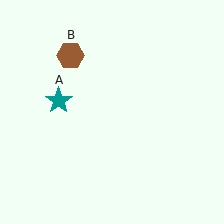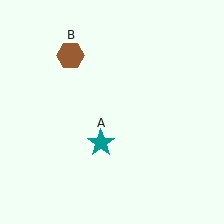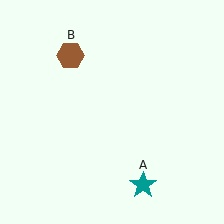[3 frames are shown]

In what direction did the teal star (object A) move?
The teal star (object A) moved down and to the right.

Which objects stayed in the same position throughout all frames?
Brown hexagon (object B) remained stationary.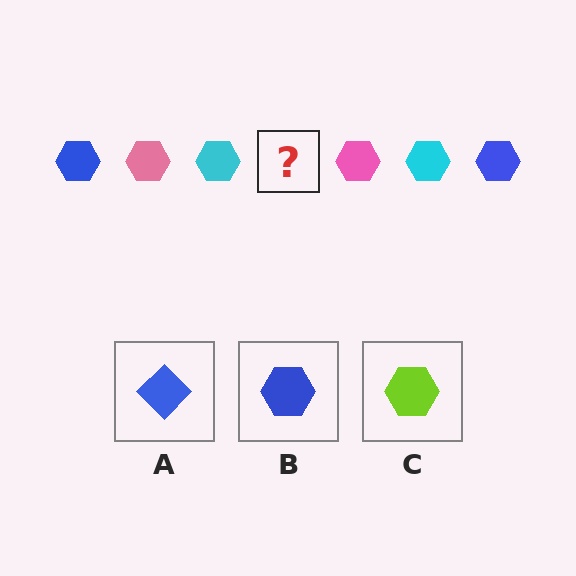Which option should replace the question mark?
Option B.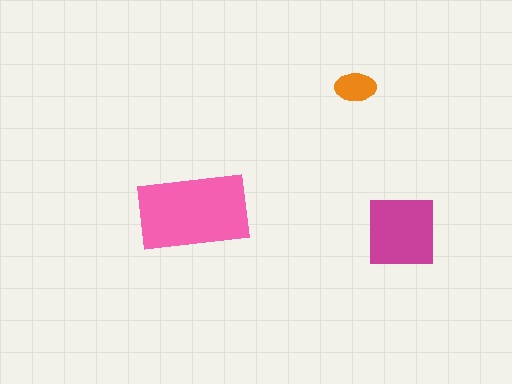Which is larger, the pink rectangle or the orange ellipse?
The pink rectangle.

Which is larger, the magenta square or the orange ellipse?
The magenta square.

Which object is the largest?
The pink rectangle.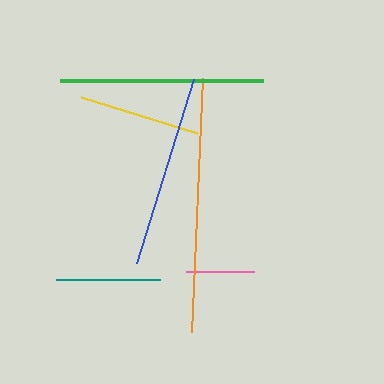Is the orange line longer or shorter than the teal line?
The orange line is longer than the teal line.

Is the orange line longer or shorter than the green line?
The orange line is longer than the green line.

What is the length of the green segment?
The green segment is approximately 203 pixels long.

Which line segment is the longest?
The orange line is the longest at approximately 254 pixels.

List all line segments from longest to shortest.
From longest to shortest: orange, green, blue, yellow, teal, pink.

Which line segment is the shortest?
The pink line is the shortest at approximately 68 pixels.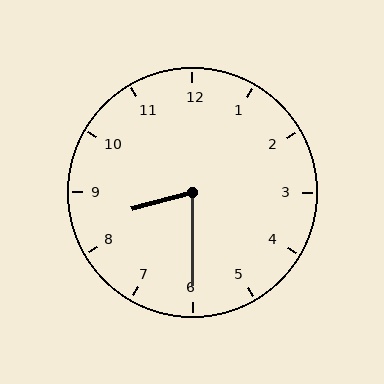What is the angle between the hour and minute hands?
Approximately 75 degrees.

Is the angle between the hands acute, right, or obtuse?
It is acute.